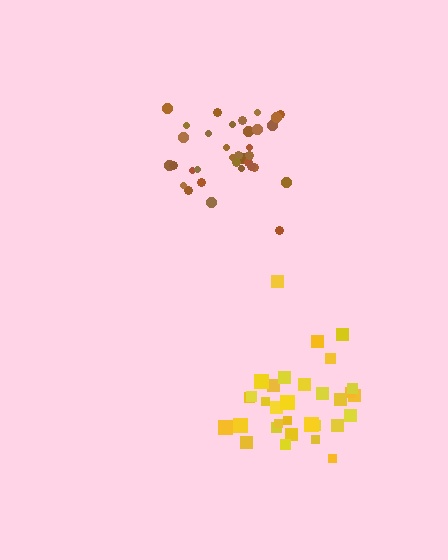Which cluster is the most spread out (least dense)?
Yellow.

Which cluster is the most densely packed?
Brown.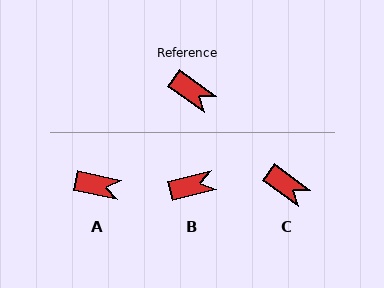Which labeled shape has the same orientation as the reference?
C.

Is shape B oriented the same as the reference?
No, it is off by about 51 degrees.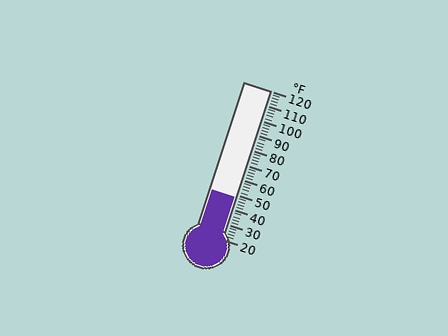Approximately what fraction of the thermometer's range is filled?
The thermometer is filled to approximately 30% of its range.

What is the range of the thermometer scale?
The thermometer scale ranges from 20°F to 120°F.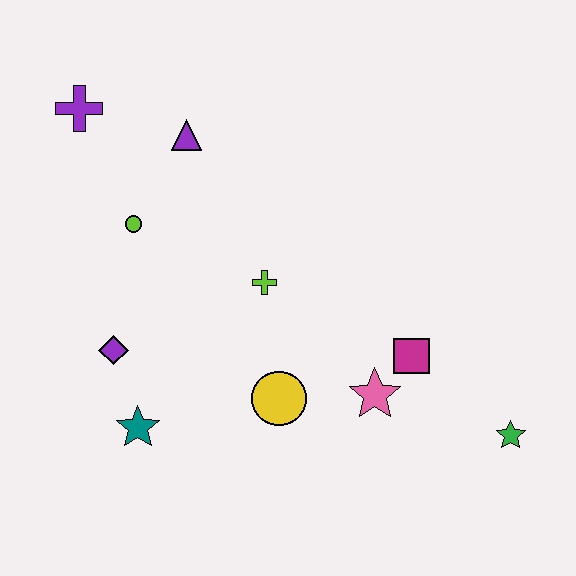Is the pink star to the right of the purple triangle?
Yes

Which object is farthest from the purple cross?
The green star is farthest from the purple cross.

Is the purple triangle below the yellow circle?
No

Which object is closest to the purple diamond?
The teal star is closest to the purple diamond.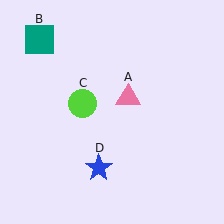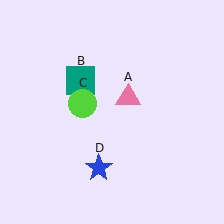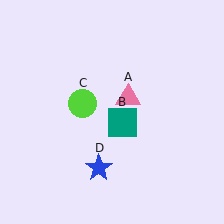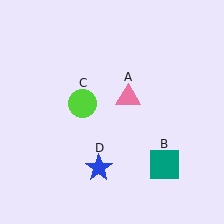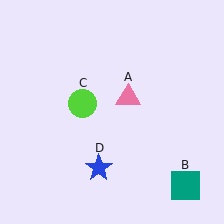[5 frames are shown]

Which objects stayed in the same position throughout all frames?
Pink triangle (object A) and lime circle (object C) and blue star (object D) remained stationary.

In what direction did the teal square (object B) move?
The teal square (object B) moved down and to the right.